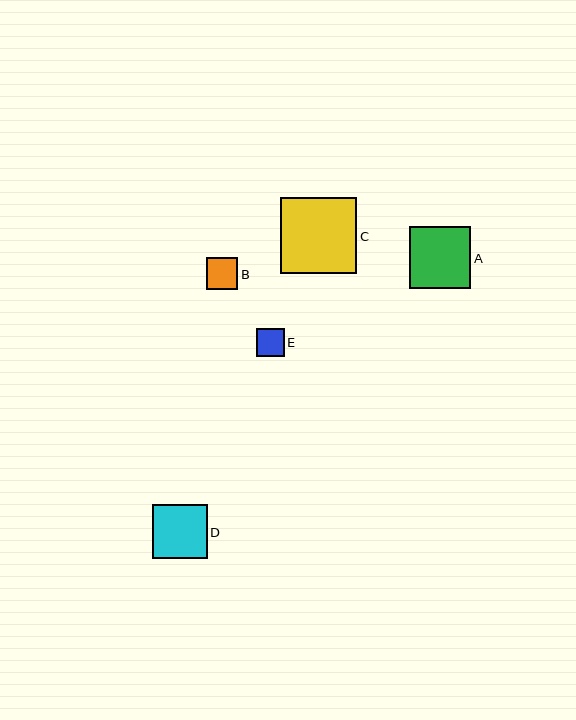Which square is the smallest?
Square E is the smallest with a size of approximately 28 pixels.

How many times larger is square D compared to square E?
Square D is approximately 2.0 times the size of square E.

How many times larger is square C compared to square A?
Square C is approximately 1.2 times the size of square A.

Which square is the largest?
Square C is the largest with a size of approximately 76 pixels.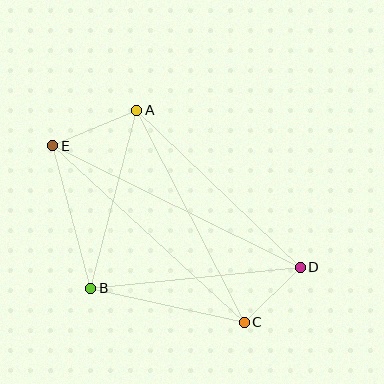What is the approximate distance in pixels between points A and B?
The distance between A and B is approximately 184 pixels.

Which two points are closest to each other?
Points C and D are closest to each other.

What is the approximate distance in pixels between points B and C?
The distance between B and C is approximately 158 pixels.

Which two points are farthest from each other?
Points D and E are farthest from each other.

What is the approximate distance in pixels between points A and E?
The distance between A and E is approximately 91 pixels.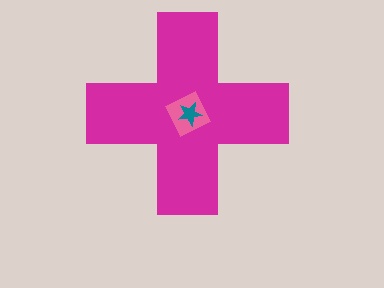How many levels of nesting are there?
3.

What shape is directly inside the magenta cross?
The pink square.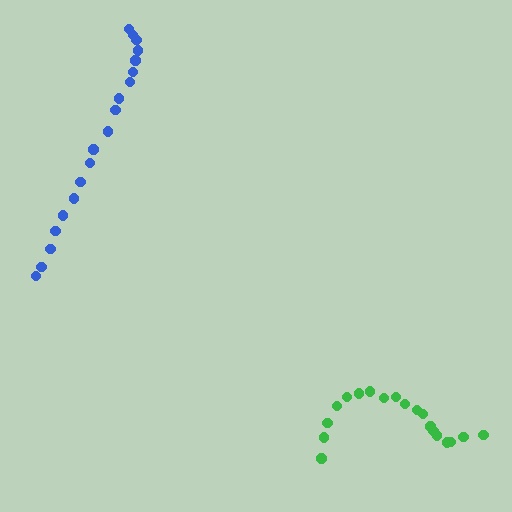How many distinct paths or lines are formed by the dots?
There are 2 distinct paths.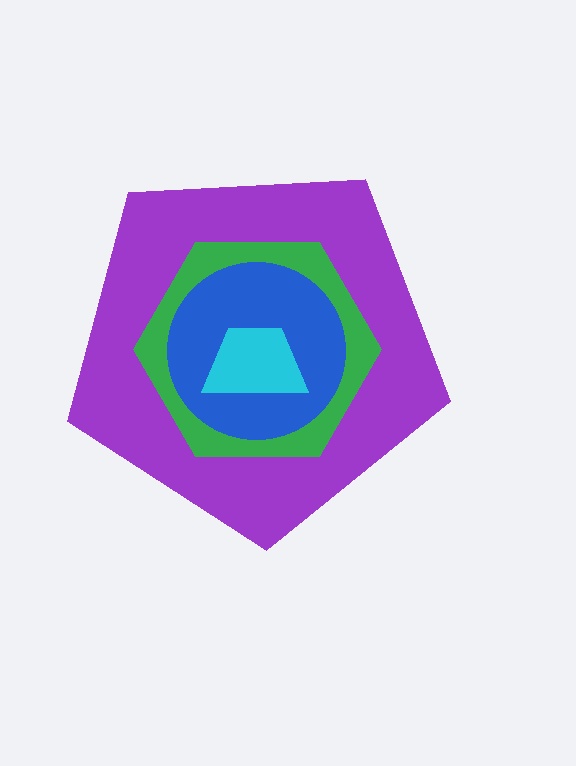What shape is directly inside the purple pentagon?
The green hexagon.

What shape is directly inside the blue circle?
The cyan trapezoid.